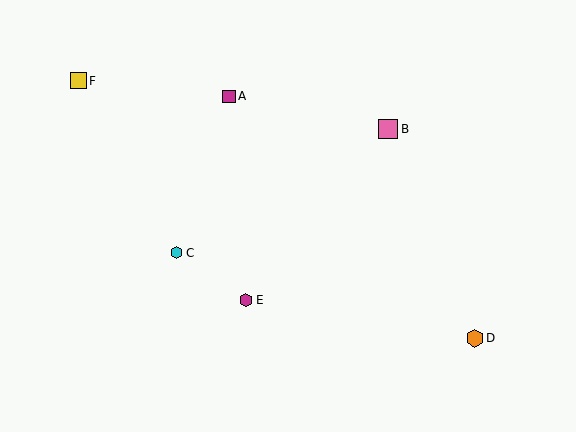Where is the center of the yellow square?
The center of the yellow square is at (78, 81).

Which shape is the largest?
The pink square (labeled B) is the largest.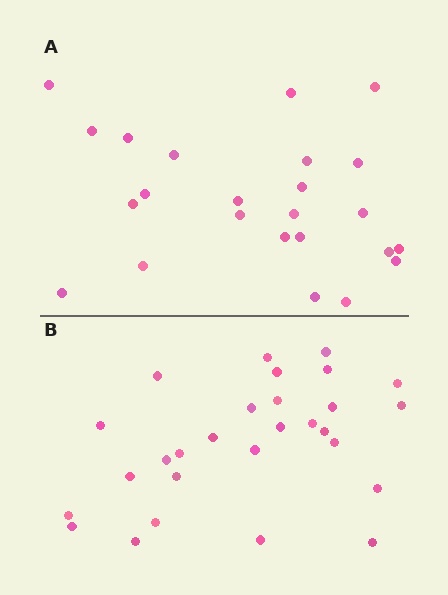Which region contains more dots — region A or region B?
Region B (the bottom region) has more dots.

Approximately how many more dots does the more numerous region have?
Region B has about 4 more dots than region A.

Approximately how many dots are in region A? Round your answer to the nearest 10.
About 20 dots. (The exact count is 24, which rounds to 20.)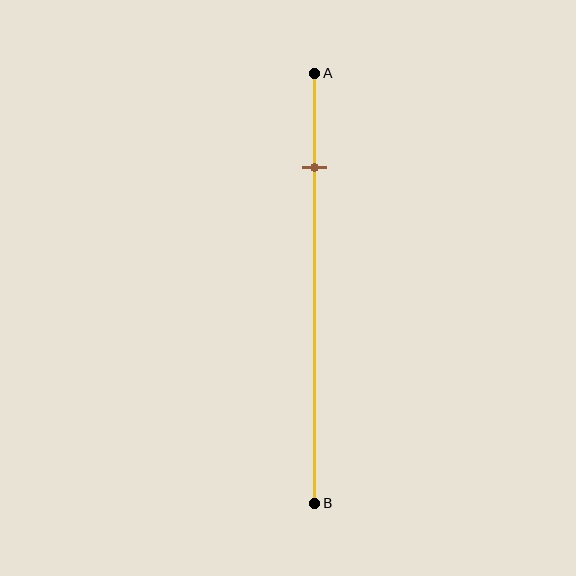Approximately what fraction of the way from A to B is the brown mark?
The brown mark is approximately 20% of the way from A to B.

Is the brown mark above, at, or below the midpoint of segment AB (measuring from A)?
The brown mark is above the midpoint of segment AB.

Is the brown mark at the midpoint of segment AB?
No, the mark is at about 20% from A, not at the 50% midpoint.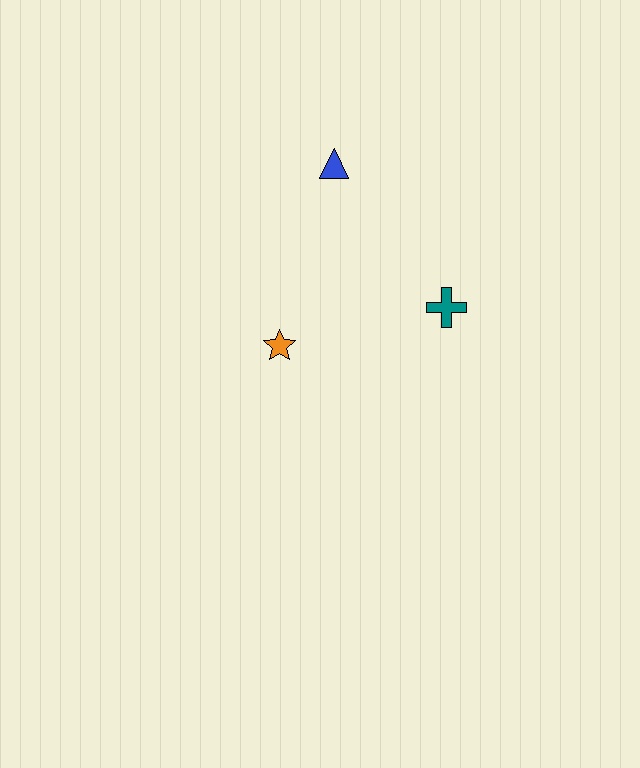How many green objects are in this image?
There are no green objects.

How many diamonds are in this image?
There are no diamonds.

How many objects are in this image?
There are 3 objects.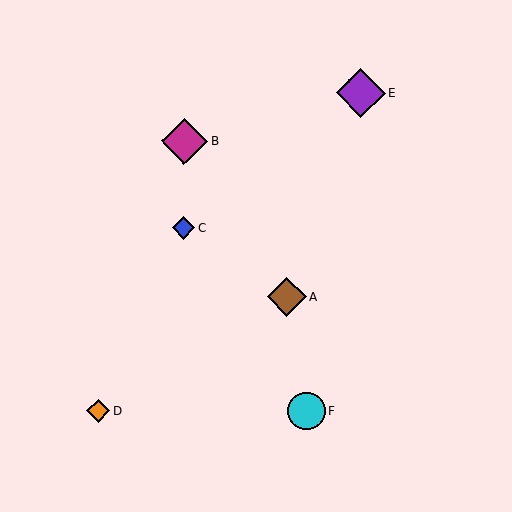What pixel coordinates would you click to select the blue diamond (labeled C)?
Click at (184, 227) to select the blue diamond C.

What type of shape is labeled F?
Shape F is a cyan circle.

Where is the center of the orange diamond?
The center of the orange diamond is at (98, 411).